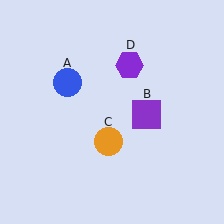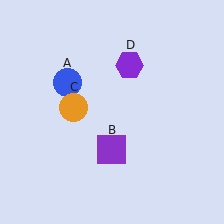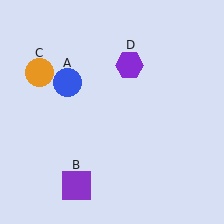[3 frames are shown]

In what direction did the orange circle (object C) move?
The orange circle (object C) moved up and to the left.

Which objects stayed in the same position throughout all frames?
Blue circle (object A) and purple hexagon (object D) remained stationary.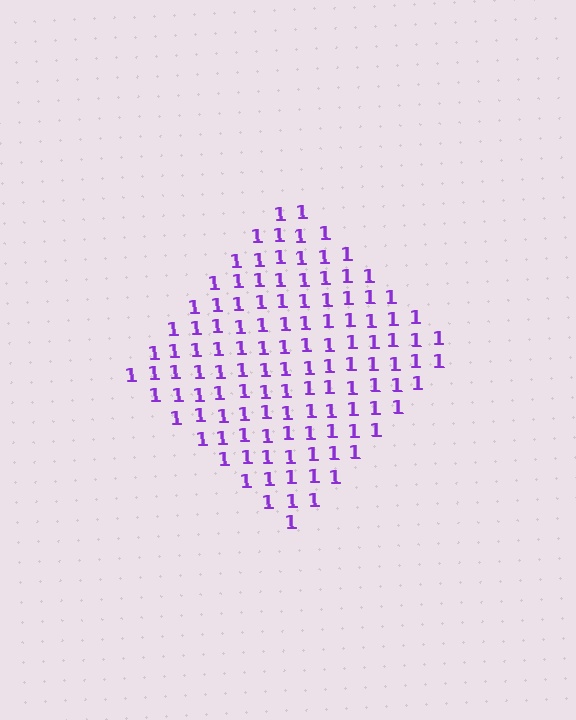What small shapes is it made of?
It is made of small digit 1's.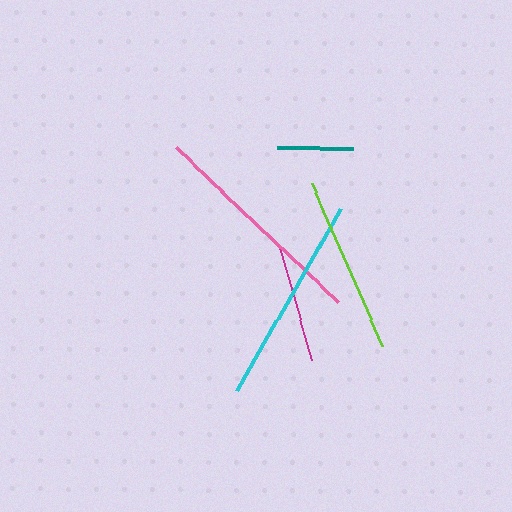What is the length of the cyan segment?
The cyan segment is approximately 210 pixels long.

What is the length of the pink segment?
The pink segment is approximately 223 pixels long.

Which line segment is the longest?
The pink line is the longest at approximately 223 pixels.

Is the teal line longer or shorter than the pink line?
The pink line is longer than the teal line.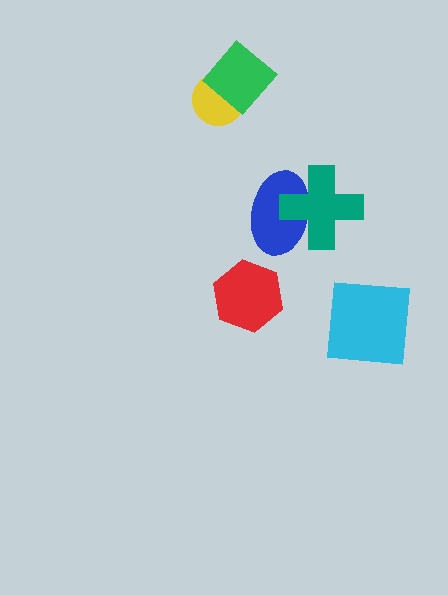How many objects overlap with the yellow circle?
1 object overlaps with the yellow circle.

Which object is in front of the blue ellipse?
The teal cross is in front of the blue ellipse.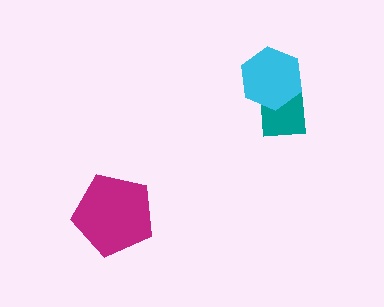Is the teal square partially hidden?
Yes, it is partially covered by another shape.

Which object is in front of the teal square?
The cyan hexagon is in front of the teal square.